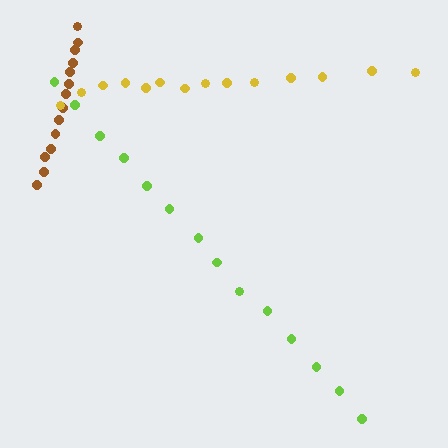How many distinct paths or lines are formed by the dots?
There are 3 distinct paths.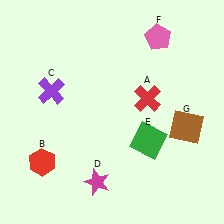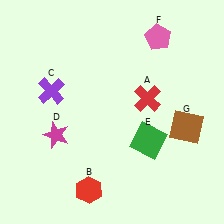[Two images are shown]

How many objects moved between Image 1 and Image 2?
2 objects moved between the two images.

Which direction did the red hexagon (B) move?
The red hexagon (B) moved right.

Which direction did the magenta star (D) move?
The magenta star (D) moved up.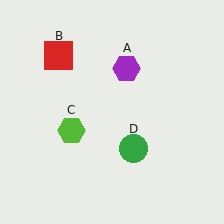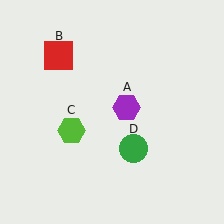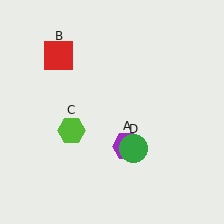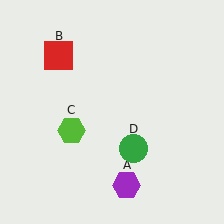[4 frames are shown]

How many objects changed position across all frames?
1 object changed position: purple hexagon (object A).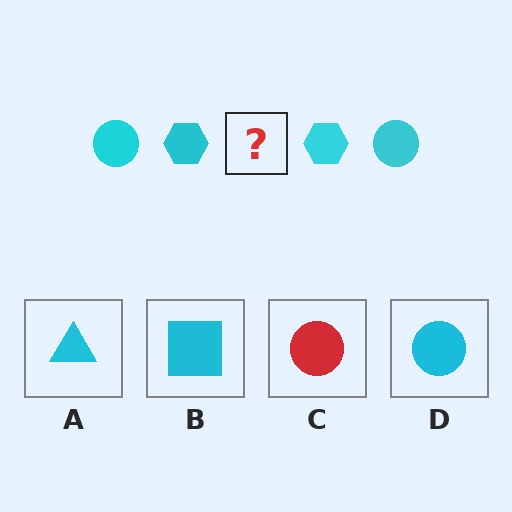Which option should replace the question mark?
Option D.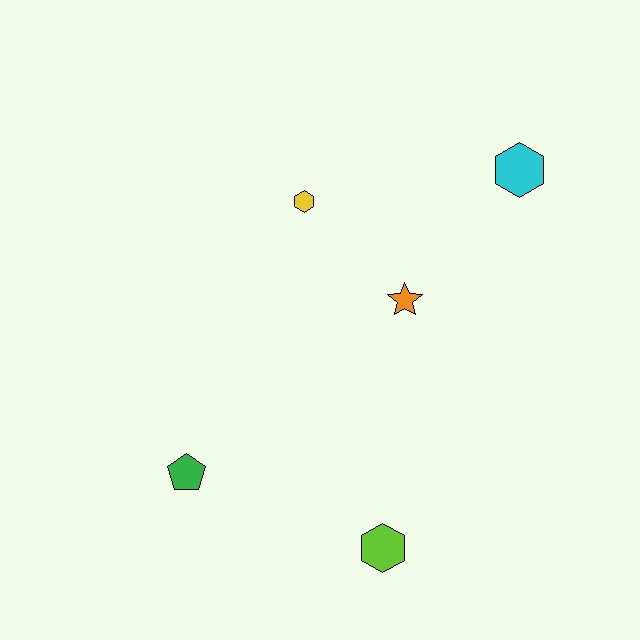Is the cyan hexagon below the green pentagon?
No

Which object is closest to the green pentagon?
The lime hexagon is closest to the green pentagon.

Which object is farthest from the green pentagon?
The cyan hexagon is farthest from the green pentagon.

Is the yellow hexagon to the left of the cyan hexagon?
Yes